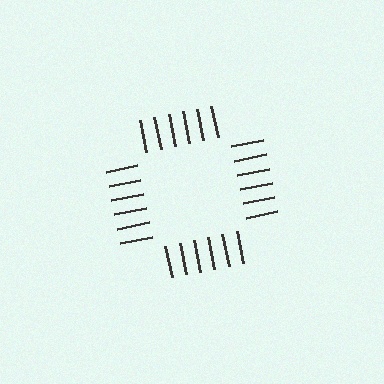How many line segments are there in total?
24 — 6 along each of the 4 edges.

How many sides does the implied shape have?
4 sides — the line-ends trace a square.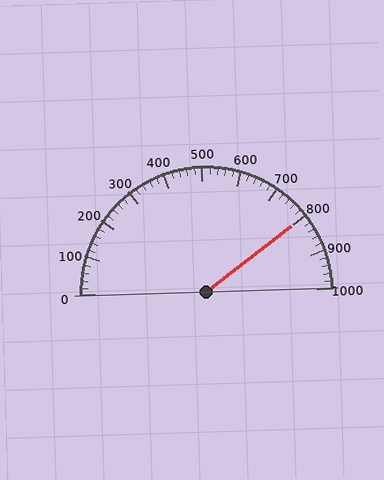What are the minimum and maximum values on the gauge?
The gauge ranges from 0 to 1000.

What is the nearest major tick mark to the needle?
The nearest major tick mark is 800.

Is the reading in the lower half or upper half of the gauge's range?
The reading is in the upper half of the range (0 to 1000).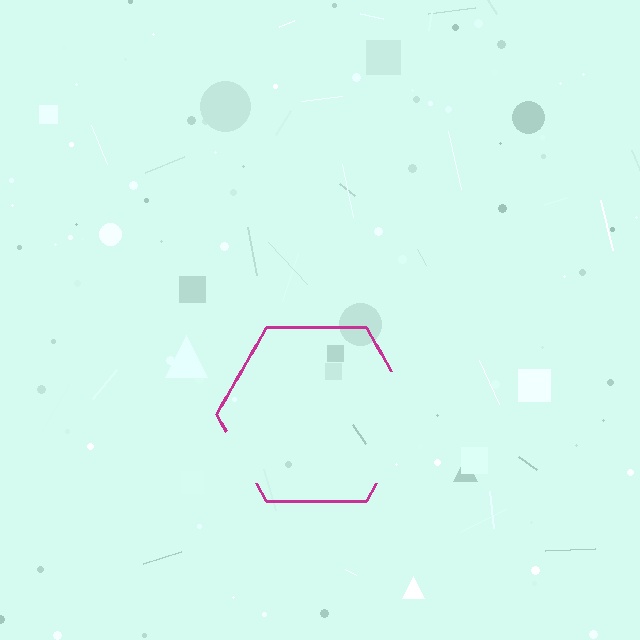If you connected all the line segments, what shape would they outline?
They would outline a hexagon.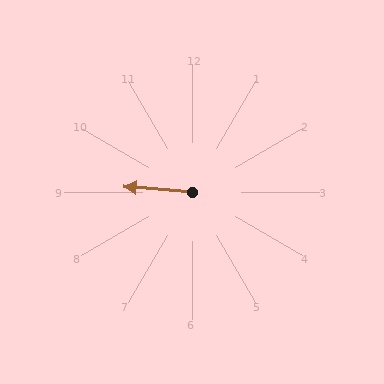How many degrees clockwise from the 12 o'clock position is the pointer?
Approximately 275 degrees.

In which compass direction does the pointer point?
West.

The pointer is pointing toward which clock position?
Roughly 9 o'clock.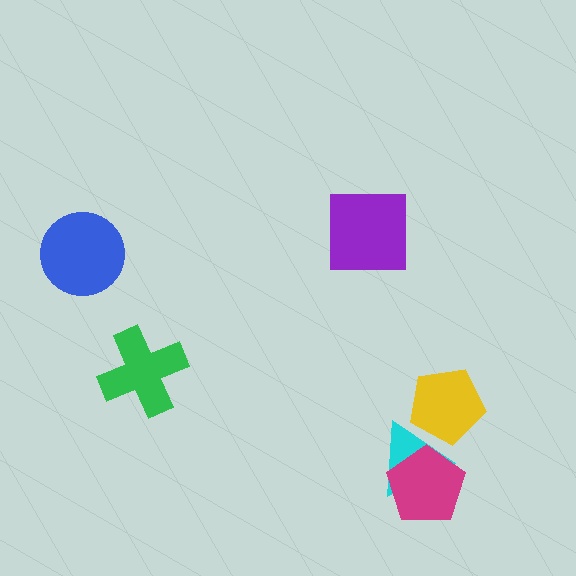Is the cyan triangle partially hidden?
Yes, it is partially covered by another shape.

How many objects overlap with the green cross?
0 objects overlap with the green cross.